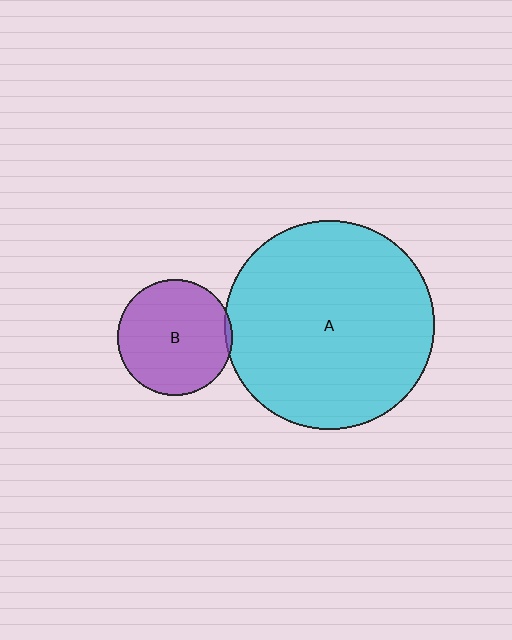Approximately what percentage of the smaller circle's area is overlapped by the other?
Approximately 5%.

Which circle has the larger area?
Circle A (cyan).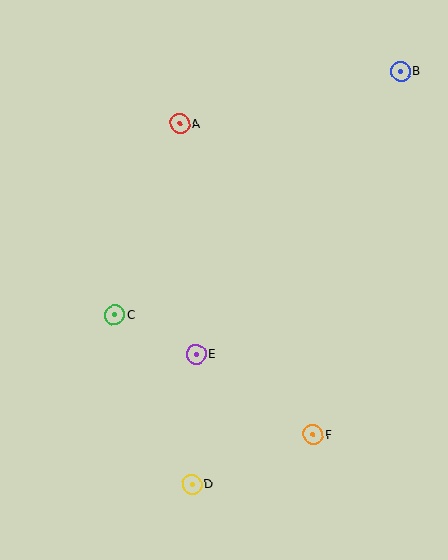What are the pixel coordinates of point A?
Point A is at (180, 124).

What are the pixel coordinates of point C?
Point C is at (115, 315).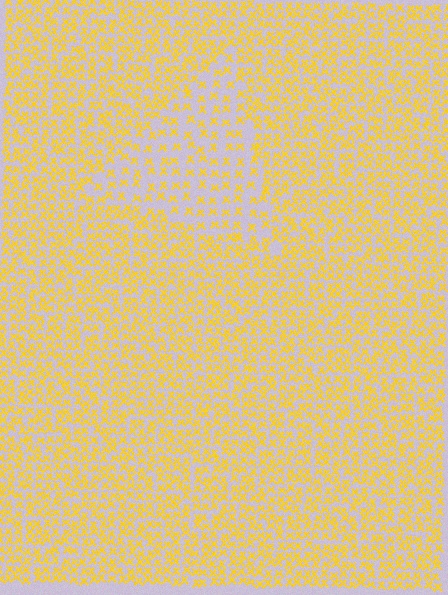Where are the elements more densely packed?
The elements are more densely packed outside the triangle boundary.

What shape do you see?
I see a triangle.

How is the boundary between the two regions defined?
The boundary is defined by a change in element density (approximately 1.9x ratio). All elements are the same color, size, and shape.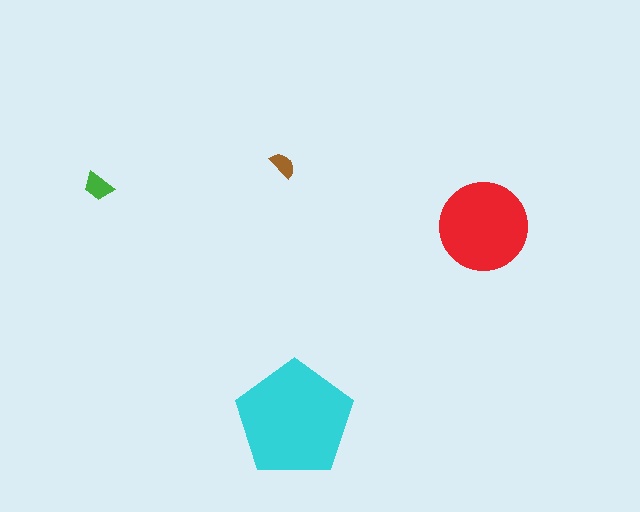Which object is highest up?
The brown semicircle is topmost.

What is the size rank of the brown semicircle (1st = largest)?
4th.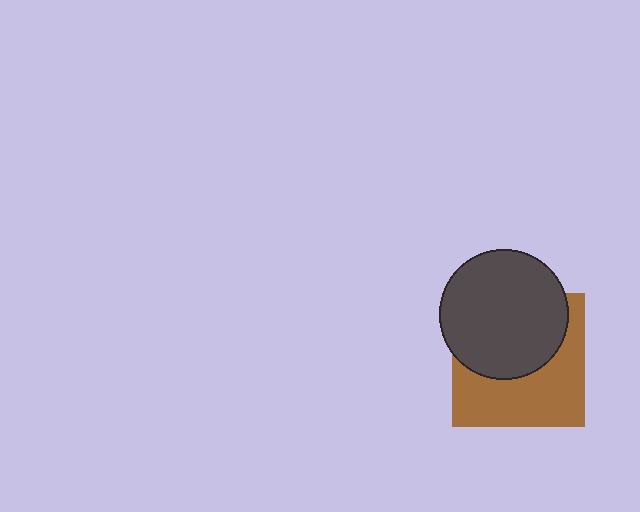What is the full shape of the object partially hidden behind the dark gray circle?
The partially hidden object is a brown square.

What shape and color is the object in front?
The object in front is a dark gray circle.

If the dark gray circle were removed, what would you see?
You would see the complete brown square.